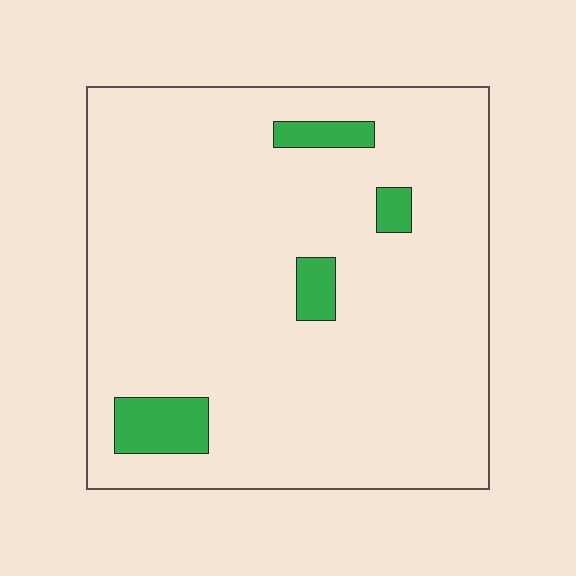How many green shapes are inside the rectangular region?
4.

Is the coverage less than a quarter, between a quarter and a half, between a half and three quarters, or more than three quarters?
Less than a quarter.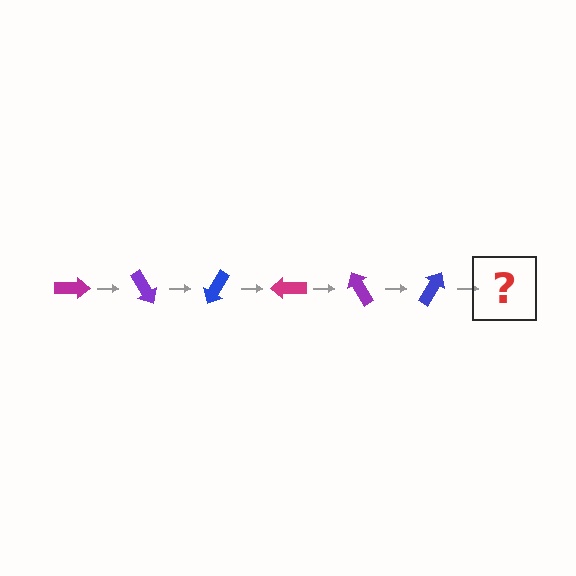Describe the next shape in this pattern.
It should be a magenta arrow, rotated 360 degrees from the start.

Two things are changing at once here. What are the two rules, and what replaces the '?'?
The two rules are that it rotates 60 degrees each step and the color cycles through magenta, purple, and blue. The '?' should be a magenta arrow, rotated 360 degrees from the start.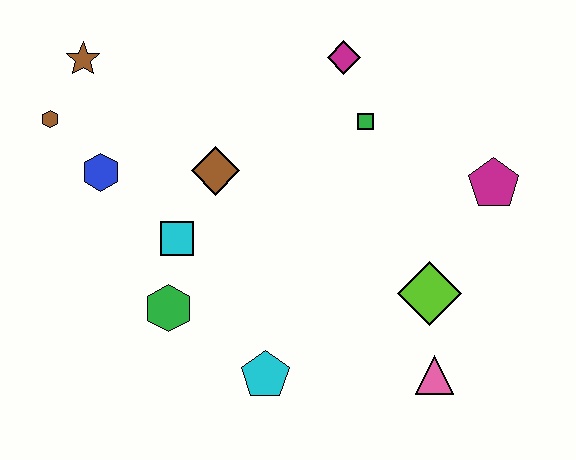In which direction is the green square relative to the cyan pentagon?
The green square is above the cyan pentagon.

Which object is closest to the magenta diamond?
The green square is closest to the magenta diamond.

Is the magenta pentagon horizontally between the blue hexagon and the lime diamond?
No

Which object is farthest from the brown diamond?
The pink triangle is farthest from the brown diamond.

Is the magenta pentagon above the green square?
No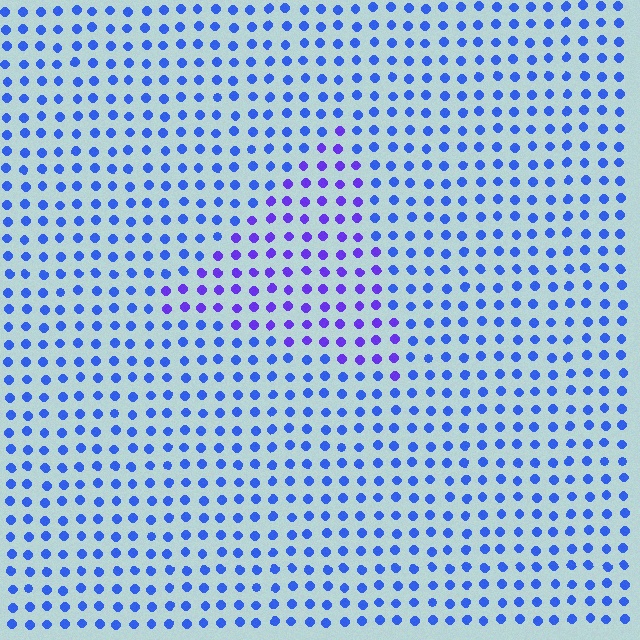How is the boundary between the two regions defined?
The boundary is defined purely by a slight shift in hue (about 33 degrees). Spacing, size, and orientation are identical on both sides.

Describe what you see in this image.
The image is filled with small blue elements in a uniform arrangement. A triangle-shaped region is visible where the elements are tinted to a slightly different hue, forming a subtle color boundary.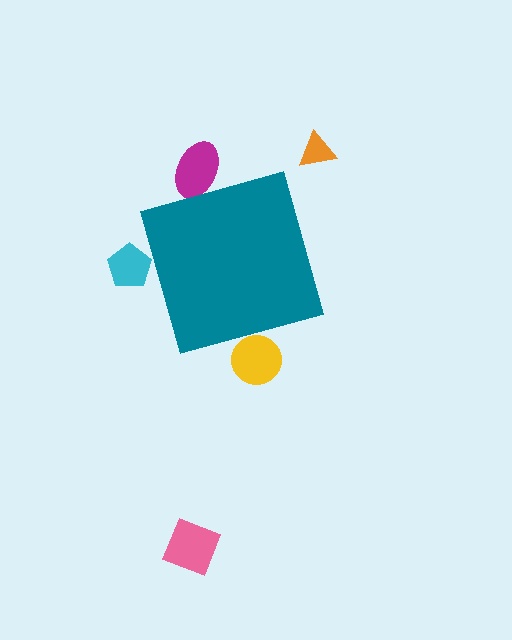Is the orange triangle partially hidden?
No, the orange triangle is fully visible.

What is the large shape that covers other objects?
A teal diamond.